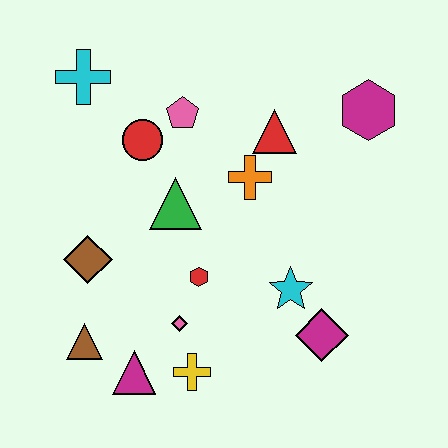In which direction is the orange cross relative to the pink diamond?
The orange cross is above the pink diamond.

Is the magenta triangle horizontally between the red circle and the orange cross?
No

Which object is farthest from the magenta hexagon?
The brown triangle is farthest from the magenta hexagon.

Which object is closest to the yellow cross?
The pink diamond is closest to the yellow cross.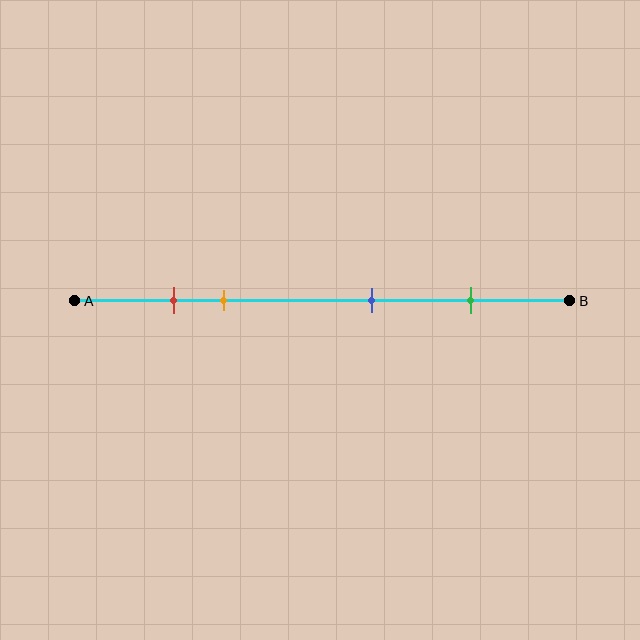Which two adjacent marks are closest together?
The red and orange marks are the closest adjacent pair.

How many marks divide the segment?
There are 4 marks dividing the segment.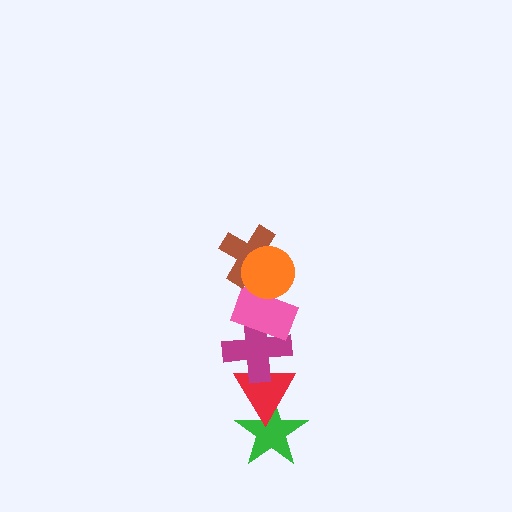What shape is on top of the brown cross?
The orange circle is on top of the brown cross.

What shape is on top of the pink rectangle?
The brown cross is on top of the pink rectangle.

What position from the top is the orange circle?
The orange circle is 1st from the top.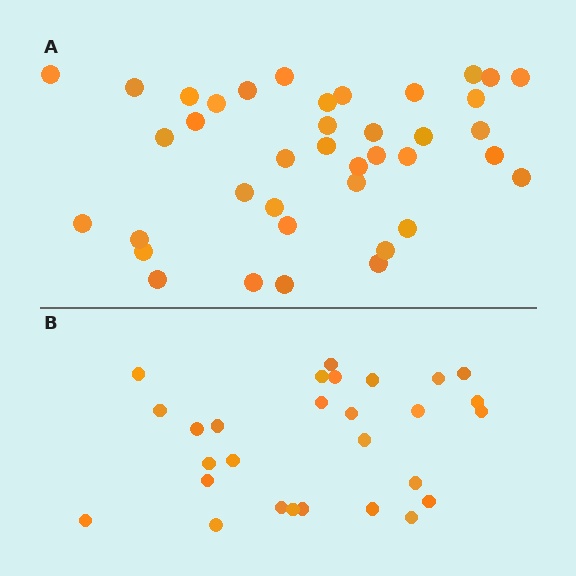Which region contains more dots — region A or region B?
Region A (the top region) has more dots.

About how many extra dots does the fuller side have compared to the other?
Region A has roughly 12 or so more dots than region B.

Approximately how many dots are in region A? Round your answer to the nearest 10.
About 40 dots. (The exact count is 39, which rounds to 40.)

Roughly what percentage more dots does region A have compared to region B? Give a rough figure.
About 40% more.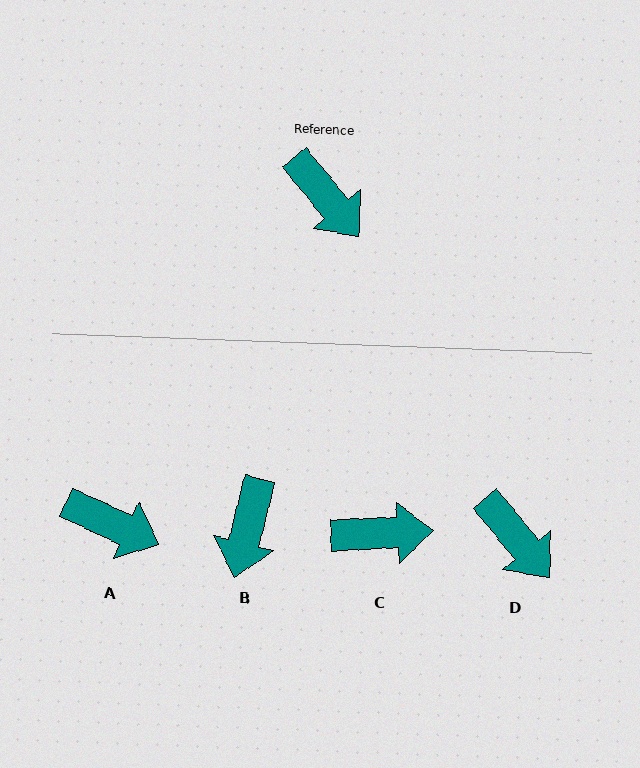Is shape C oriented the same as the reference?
No, it is off by about 53 degrees.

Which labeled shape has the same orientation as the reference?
D.